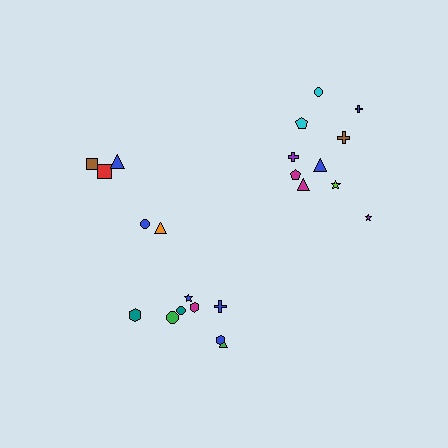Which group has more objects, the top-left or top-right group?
The top-right group.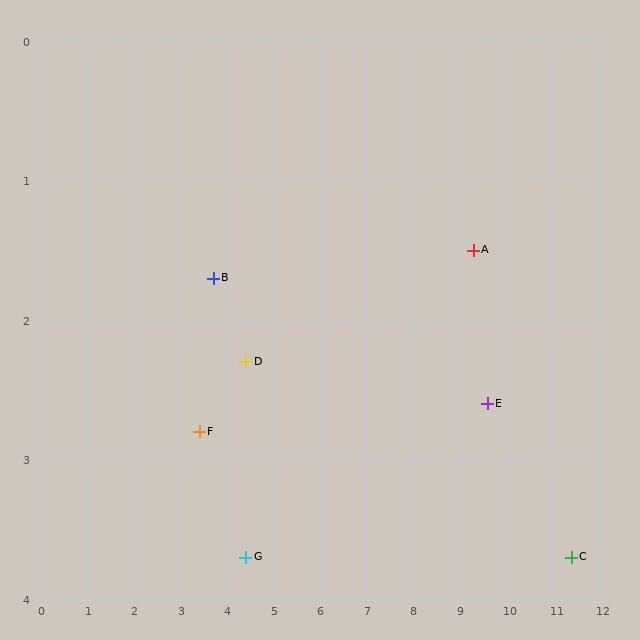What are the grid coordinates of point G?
Point G is at approximately (4.4, 3.7).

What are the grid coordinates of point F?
Point F is at approximately (3.4, 2.8).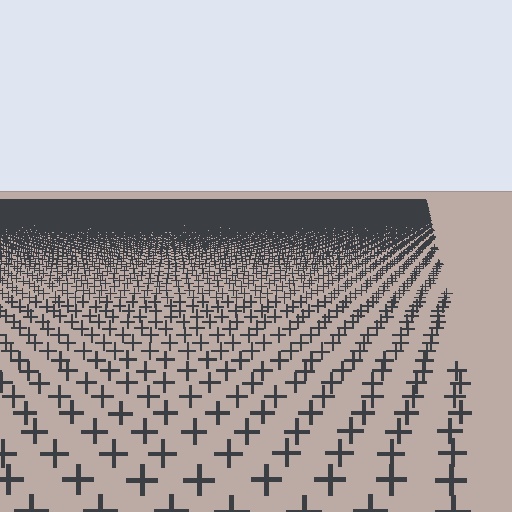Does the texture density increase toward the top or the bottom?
Density increases toward the top.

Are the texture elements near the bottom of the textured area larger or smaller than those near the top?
Larger. Near the bottom, elements are closer to the viewer and appear at a bigger on-screen size.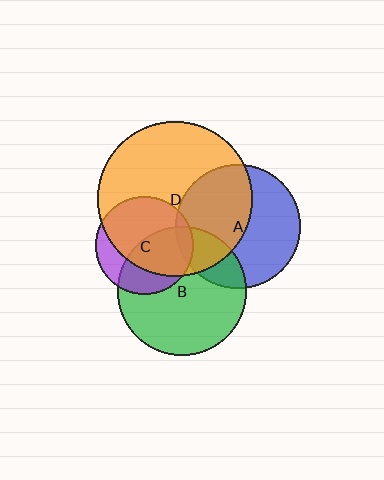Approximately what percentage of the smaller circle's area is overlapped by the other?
Approximately 30%.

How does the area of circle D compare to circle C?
Approximately 2.5 times.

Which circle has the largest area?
Circle D (orange).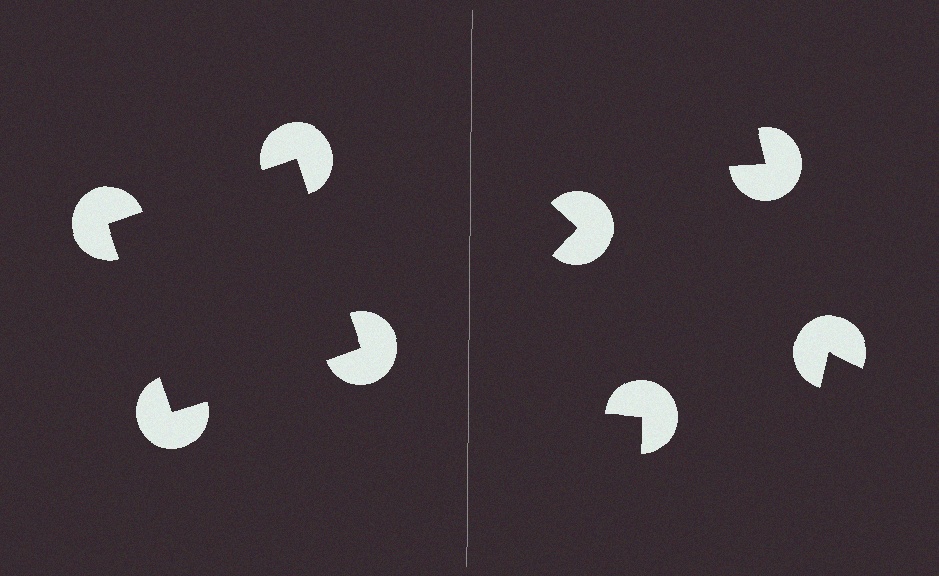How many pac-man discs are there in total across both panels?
8 — 4 on each side.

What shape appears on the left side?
An illusory square.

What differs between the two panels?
The pac-man discs are positioned identically on both sides; only the wedge orientations differ. On the left they align to a square; on the right they are misaligned.